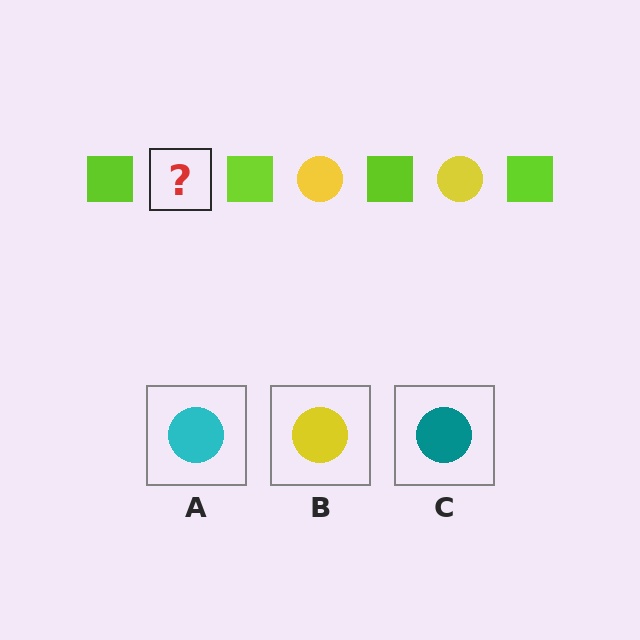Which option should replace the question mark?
Option B.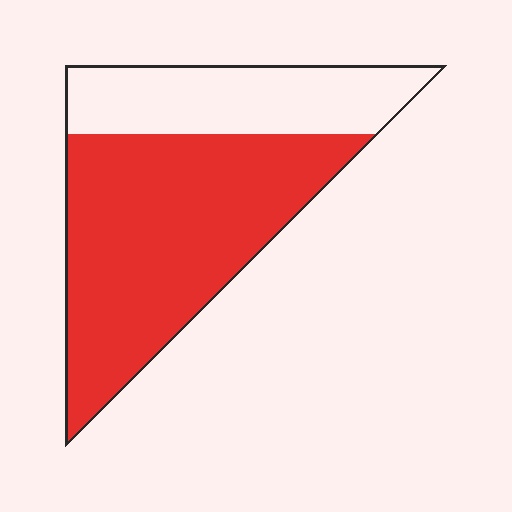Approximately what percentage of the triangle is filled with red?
Approximately 65%.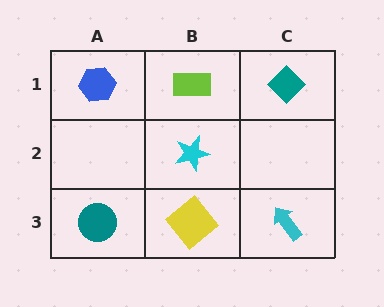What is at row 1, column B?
A lime rectangle.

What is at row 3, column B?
A yellow diamond.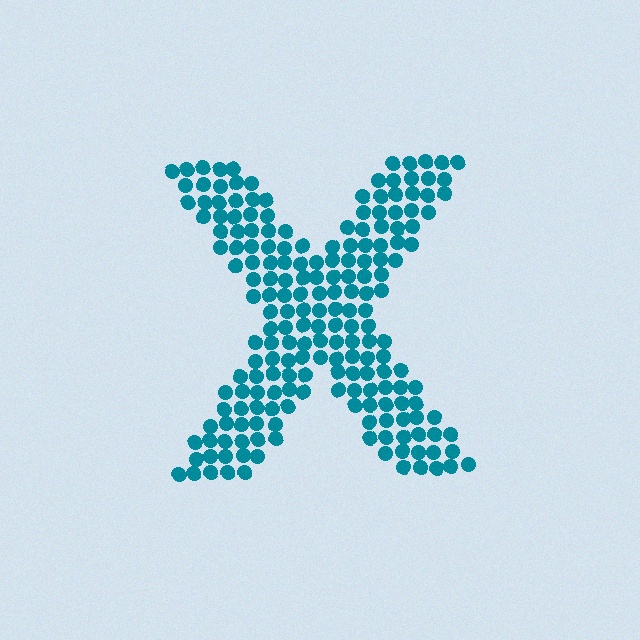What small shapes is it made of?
It is made of small circles.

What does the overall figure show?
The overall figure shows the letter X.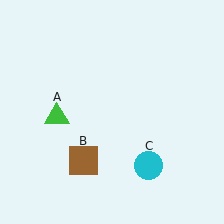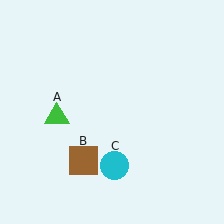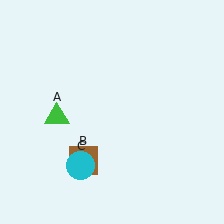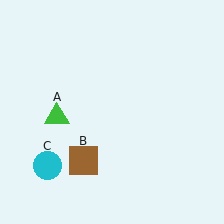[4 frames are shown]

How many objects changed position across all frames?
1 object changed position: cyan circle (object C).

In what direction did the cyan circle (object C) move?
The cyan circle (object C) moved left.